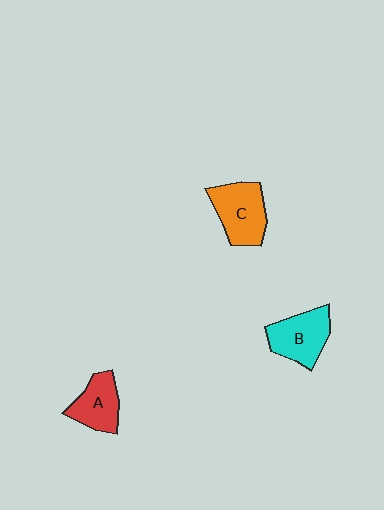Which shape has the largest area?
Shape C (orange).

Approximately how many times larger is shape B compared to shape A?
Approximately 1.2 times.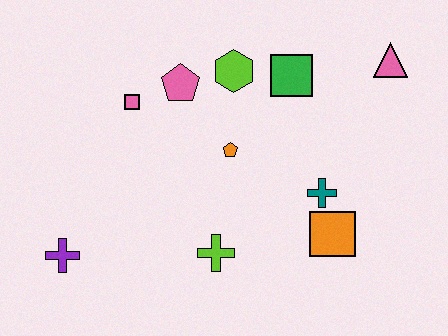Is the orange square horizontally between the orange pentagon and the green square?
No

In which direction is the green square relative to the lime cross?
The green square is above the lime cross.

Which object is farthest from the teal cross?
The purple cross is farthest from the teal cross.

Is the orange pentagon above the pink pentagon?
No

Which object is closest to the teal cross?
The orange square is closest to the teal cross.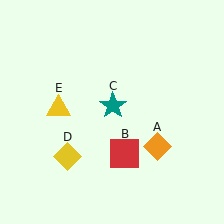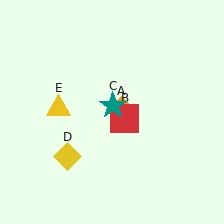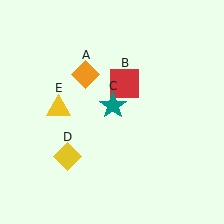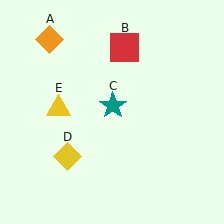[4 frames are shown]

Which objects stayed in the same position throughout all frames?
Teal star (object C) and yellow diamond (object D) and yellow triangle (object E) remained stationary.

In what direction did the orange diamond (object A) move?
The orange diamond (object A) moved up and to the left.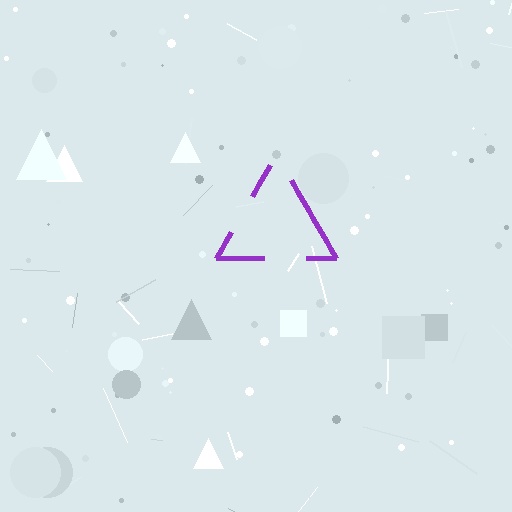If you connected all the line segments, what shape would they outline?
They would outline a triangle.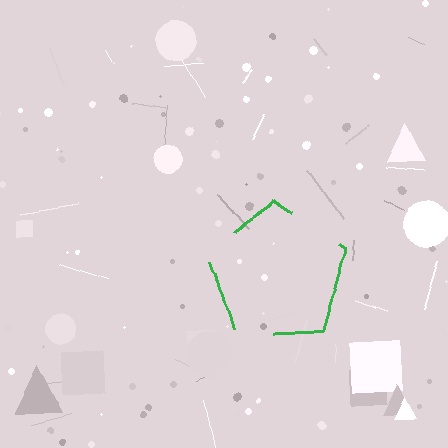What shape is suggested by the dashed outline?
The dashed outline suggests a pentagon.